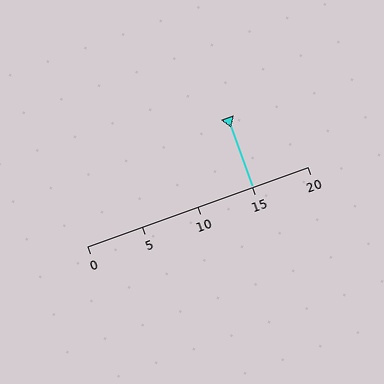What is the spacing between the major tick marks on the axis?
The major ticks are spaced 5 apart.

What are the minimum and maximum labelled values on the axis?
The axis runs from 0 to 20.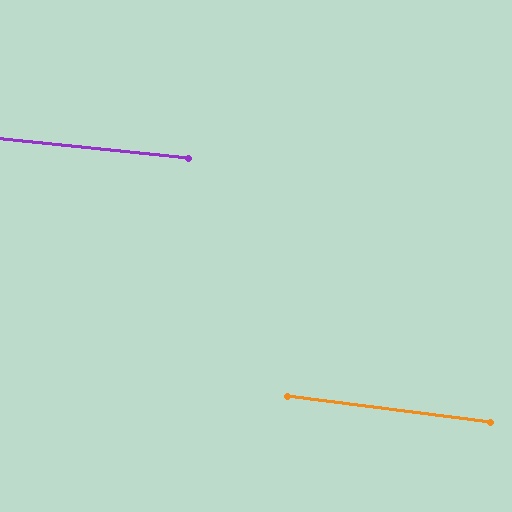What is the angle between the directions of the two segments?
Approximately 2 degrees.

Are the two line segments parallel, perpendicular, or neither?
Parallel — their directions differ by only 1.5°.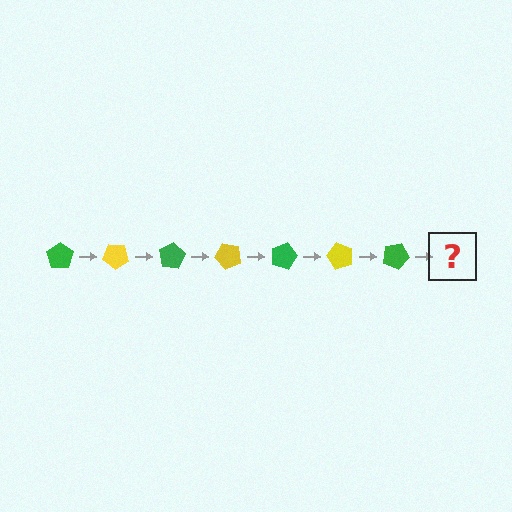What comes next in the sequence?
The next element should be a yellow pentagon, rotated 280 degrees from the start.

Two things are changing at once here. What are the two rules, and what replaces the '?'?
The two rules are that it rotates 40 degrees each step and the color cycles through green and yellow. The '?' should be a yellow pentagon, rotated 280 degrees from the start.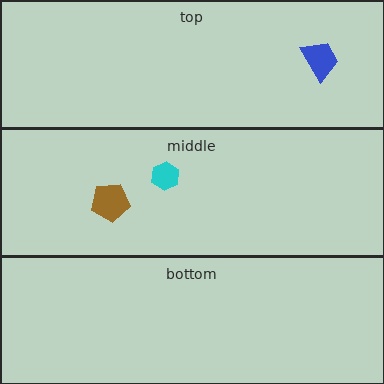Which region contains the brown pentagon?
The middle region.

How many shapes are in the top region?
1.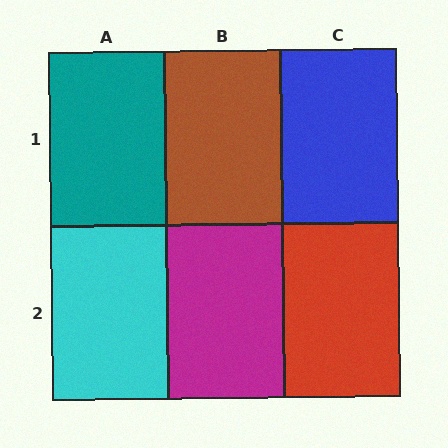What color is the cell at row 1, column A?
Teal.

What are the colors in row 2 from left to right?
Cyan, magenta, red.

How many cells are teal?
1 cell is teal.